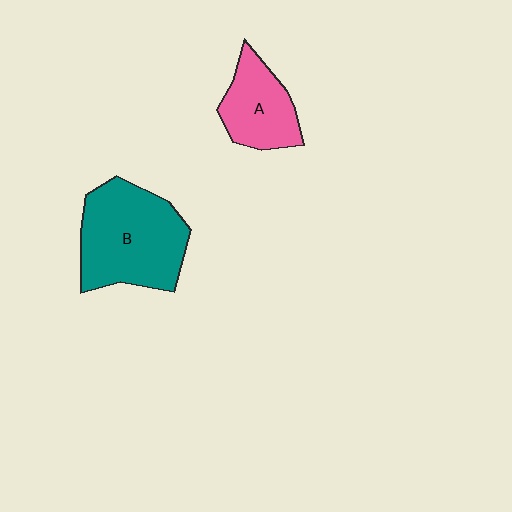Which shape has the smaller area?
Shape A (pink).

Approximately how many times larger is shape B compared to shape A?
Approximately 1.8 times.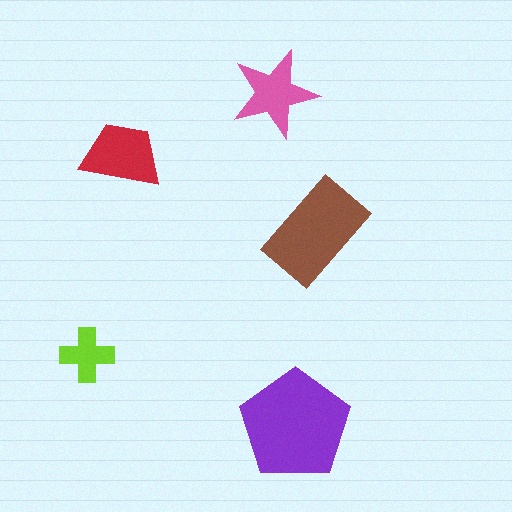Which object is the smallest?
The lime cross.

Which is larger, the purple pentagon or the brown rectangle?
The purple pentagon.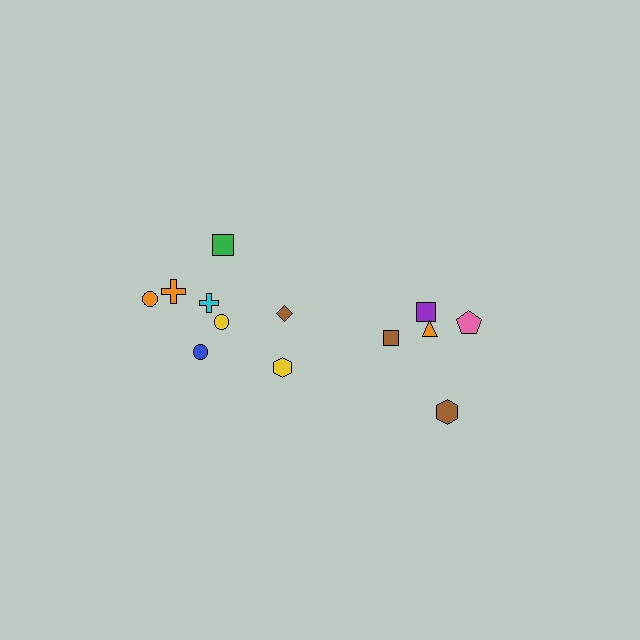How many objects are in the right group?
There are 5 objects.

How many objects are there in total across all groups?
There are 13 objects.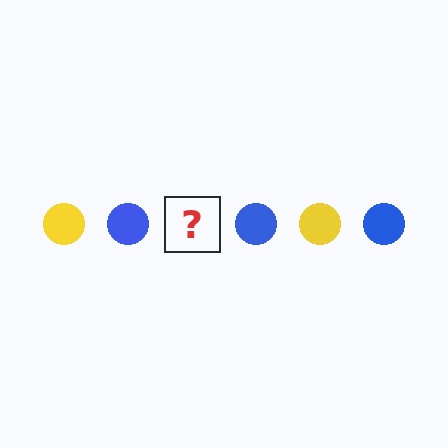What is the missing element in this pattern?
The missing element is a yellow circle.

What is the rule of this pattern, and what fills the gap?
The rule is that the pattern cycles through yellow, blue circles. The gap should be filled with a yellow circle.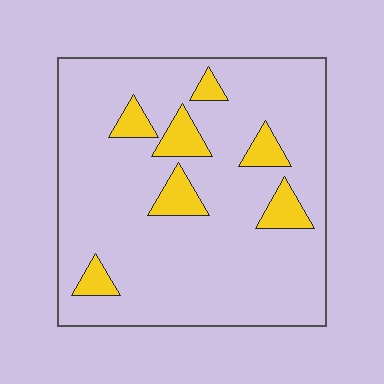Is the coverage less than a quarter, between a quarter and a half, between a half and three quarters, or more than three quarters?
Less than a quarter.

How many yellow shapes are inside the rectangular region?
7.